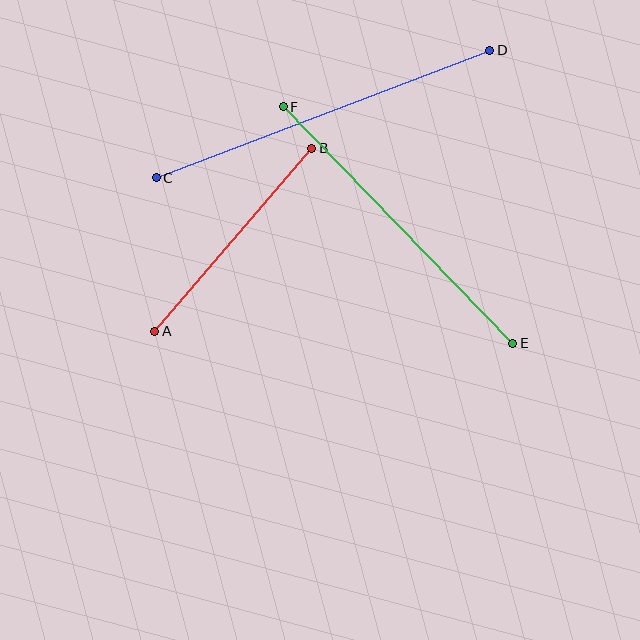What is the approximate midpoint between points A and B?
The midpoint is at approximately (233, 240) pixels.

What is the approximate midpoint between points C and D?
The midpoint is at approximately (323, 114) pixels.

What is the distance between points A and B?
The distance is approximately 241 pixels.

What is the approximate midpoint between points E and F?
The midpoint is at approximately (398, 225) pixels.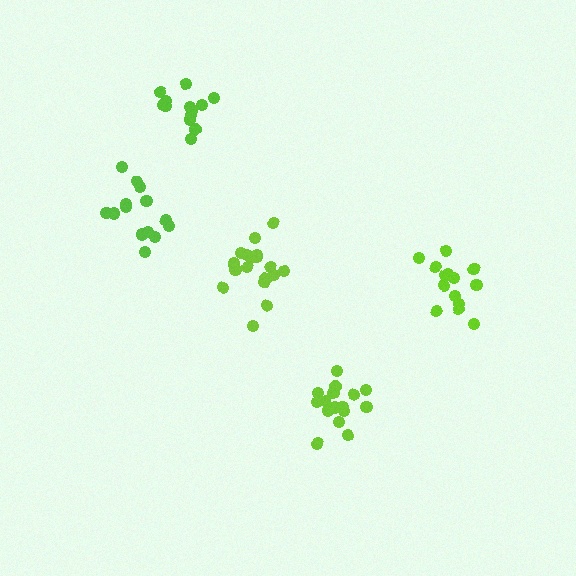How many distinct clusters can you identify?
There are 5 distinct clusters.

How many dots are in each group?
Group 1: 14 dots, Group 2: 18 dots, Group 3: 13 dots, Group 4: 14 dots, Group 5: 16 dots (75 total).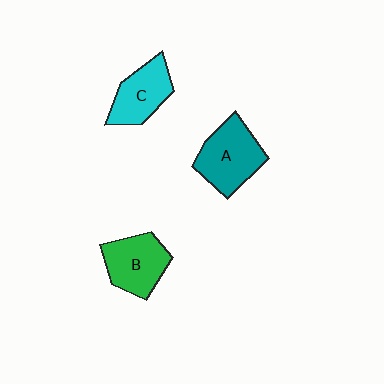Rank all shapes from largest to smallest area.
From largest to smallest: A (teal), B (green), C (cyan).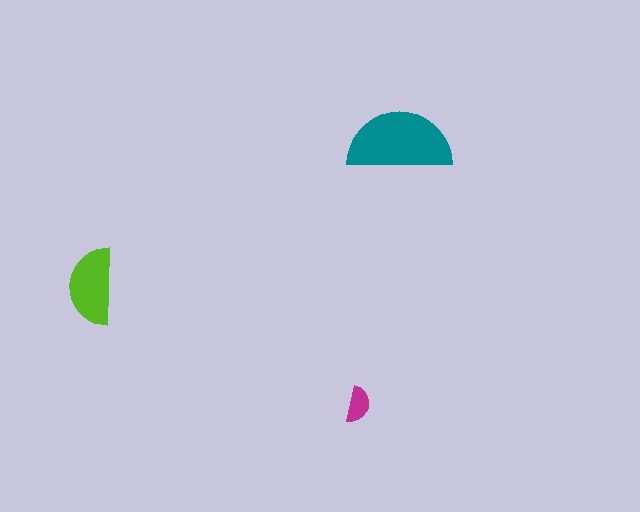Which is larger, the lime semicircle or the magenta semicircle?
The lime one.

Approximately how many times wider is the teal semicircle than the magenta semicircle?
About 3 times wider.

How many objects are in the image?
There are 3 objects in the image.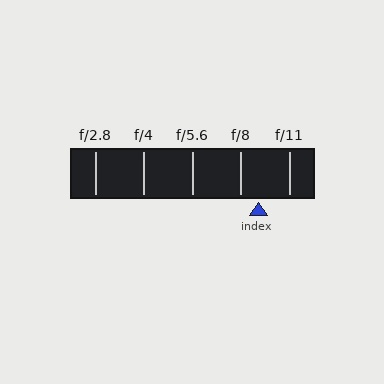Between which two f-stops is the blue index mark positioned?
The index mark is between f/8 and f/11.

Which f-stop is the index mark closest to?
The index mark is closest to f/8.